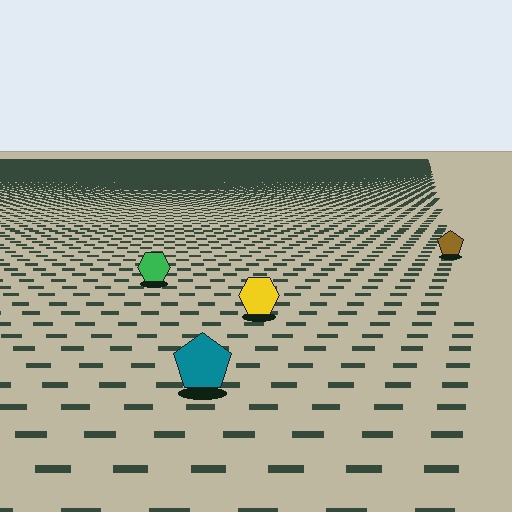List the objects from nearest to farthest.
From nearest to farthest: the teal pentagon, the yellow hexagon, the green hexagon, the brown pentagon.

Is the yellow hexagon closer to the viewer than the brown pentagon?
Yes. The yellow hexagon is closer — you can tell from the texture gradient: the ground texture is coarser near it.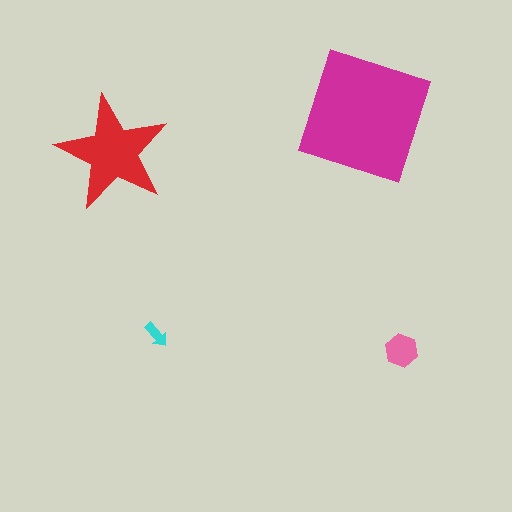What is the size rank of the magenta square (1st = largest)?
1st.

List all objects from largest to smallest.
The magenta square, the red star, the pink hexagon, the cyan arrow.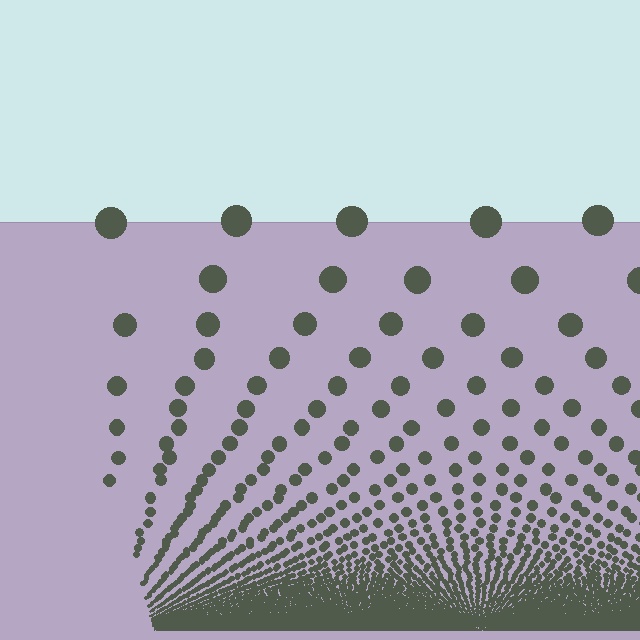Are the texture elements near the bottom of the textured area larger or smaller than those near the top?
Smaller. The gradient is inverted — elements near the bottom are smaller and denser.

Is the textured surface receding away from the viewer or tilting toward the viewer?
The surface appears to tilt toward the viewer. Texture elements get larger and sparser toward the top.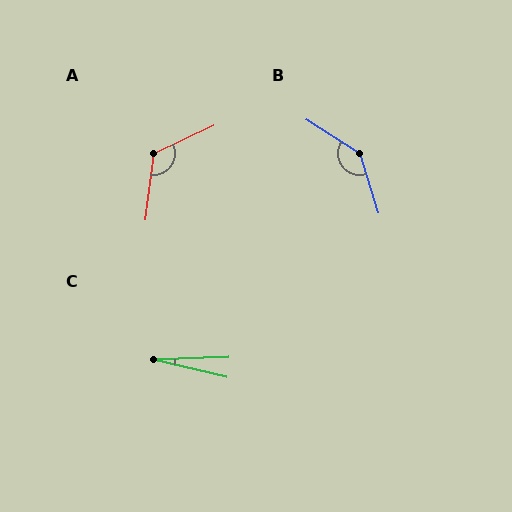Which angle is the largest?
B, at approximately 139 degrees.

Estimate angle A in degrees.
Approximately 123 degrees.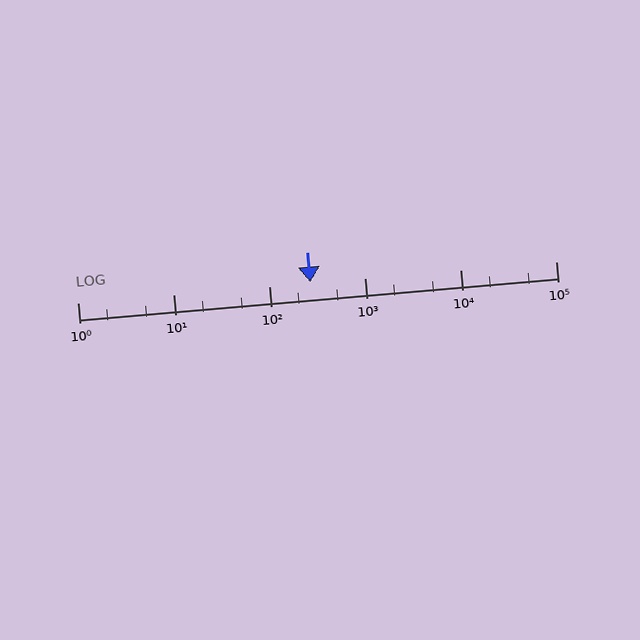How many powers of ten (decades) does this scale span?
The scale spans 5 decades, from 1 to 100000.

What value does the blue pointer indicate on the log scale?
The pointer indicates approximately 270.